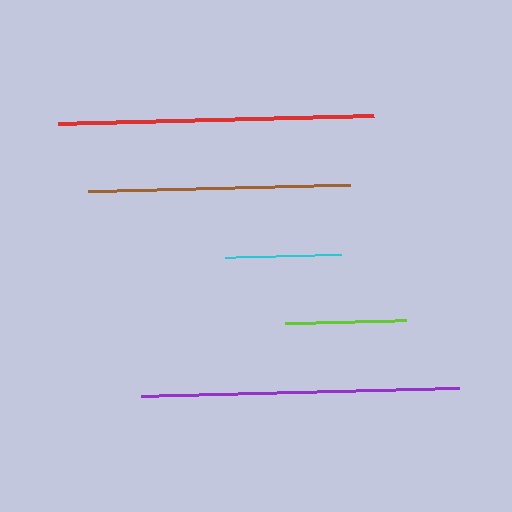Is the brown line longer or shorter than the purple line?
The purple line is longer than the brown line.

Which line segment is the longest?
The purple line is the longest at approximately 319 pixels.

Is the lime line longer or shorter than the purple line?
The purple line is longer than the lime line.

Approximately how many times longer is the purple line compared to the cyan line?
The purple line is approximately 2.7 times the length of the cyan line.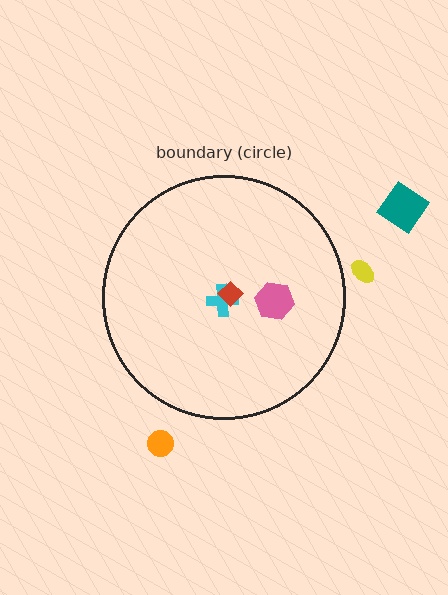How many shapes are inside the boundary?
3 inside, 3 outside.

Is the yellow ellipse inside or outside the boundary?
Outside.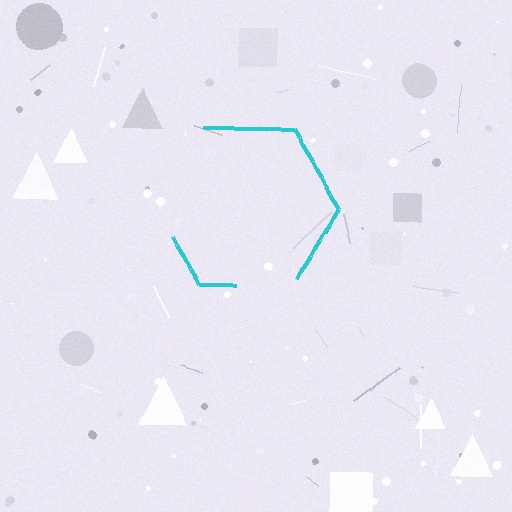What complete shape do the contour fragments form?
The contour fragments form a hexagon.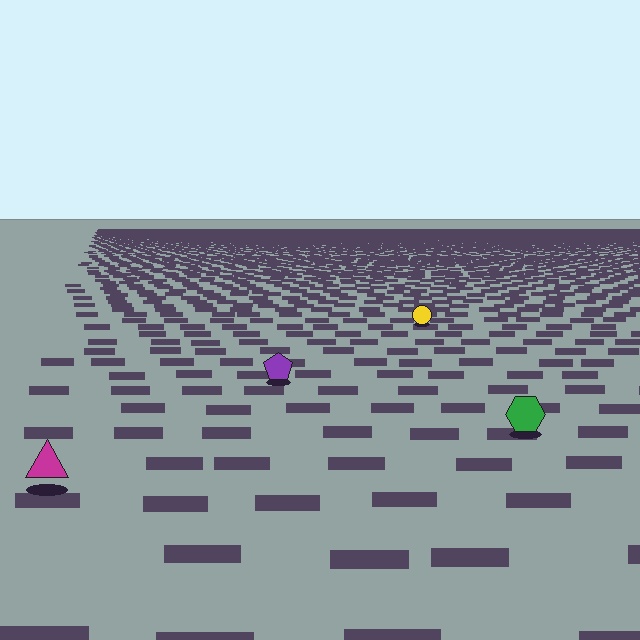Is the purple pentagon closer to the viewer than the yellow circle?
Yes. The purple pentagon is closer — you can tell from the texture gradient: the ground texture is coarser near it.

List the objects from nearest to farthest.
From nearest to farthest: the magenta triangle, the green hexagon, the purple pentagon, the yellow circle.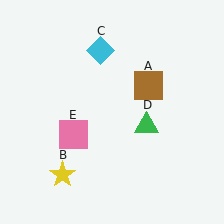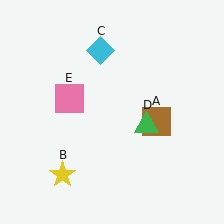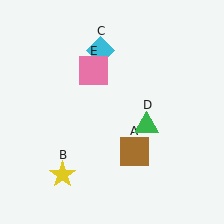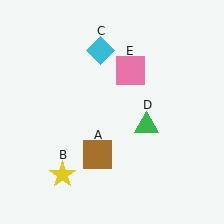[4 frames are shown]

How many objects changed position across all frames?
2 objects changed position: brown square (object A), pink square (object E).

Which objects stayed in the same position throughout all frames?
Yellow star (object B) and cyan diamond (object C) and green triangle (object D) remained stationary.